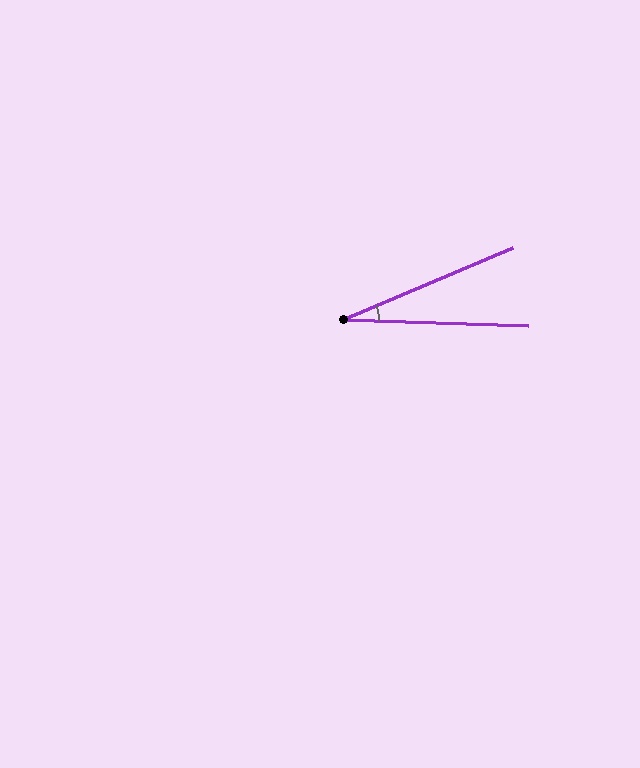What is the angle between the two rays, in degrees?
Approximately 25 degrees.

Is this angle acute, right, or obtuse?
It is acute.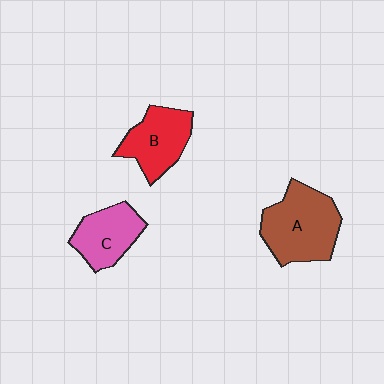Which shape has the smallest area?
Shape C (pink).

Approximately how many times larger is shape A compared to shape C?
Approximately 1.5 times.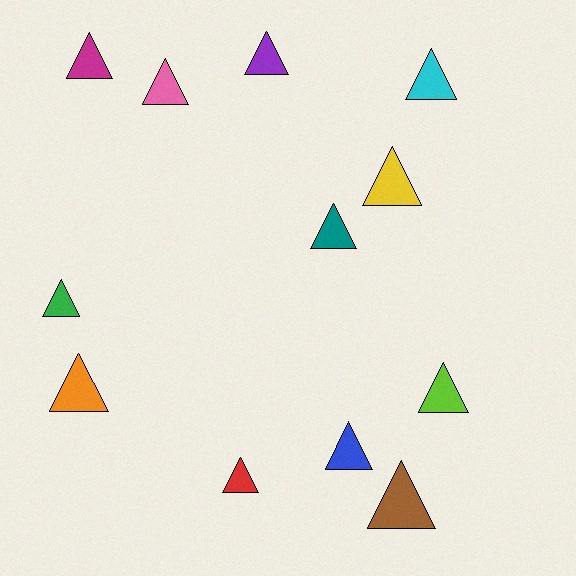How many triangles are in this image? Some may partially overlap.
There are 12 triangles.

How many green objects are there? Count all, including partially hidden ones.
There is 1 green object.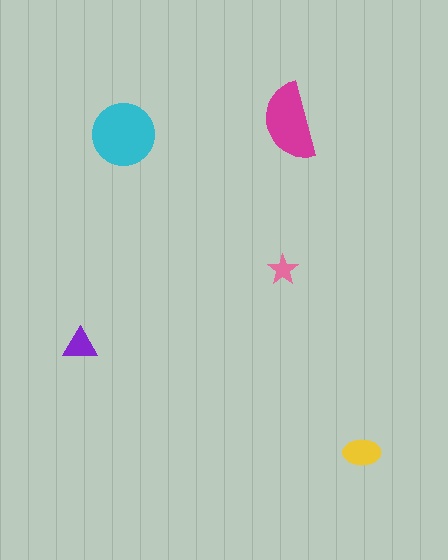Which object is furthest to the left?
The purple triangle is leftmost.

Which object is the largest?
The cyan circle.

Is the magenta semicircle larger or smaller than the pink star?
Larger.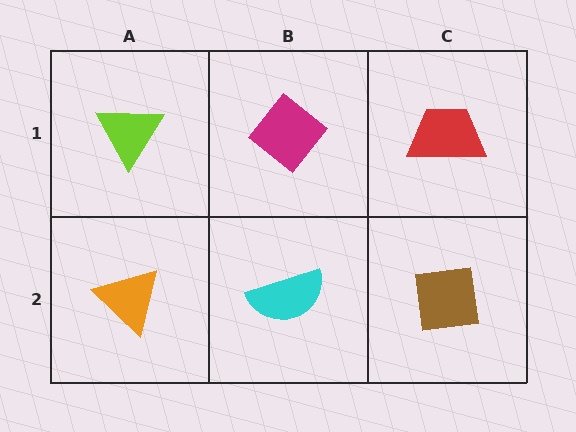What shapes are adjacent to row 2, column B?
A magenta diamond (row 1, column B), an orange triangle (row 2, column A), a brown square (row 2, column C).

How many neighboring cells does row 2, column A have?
2.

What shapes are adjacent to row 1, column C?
A brown square (row 2, column C), a magenta diamond (row 1, column B).